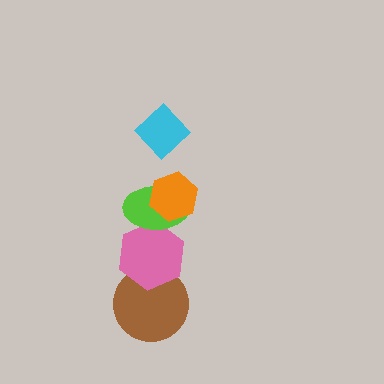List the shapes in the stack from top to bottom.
From top to bottom: the cyan diamond, the orange hexagon, the lime ellipse, the pink hexagon, the brown circle.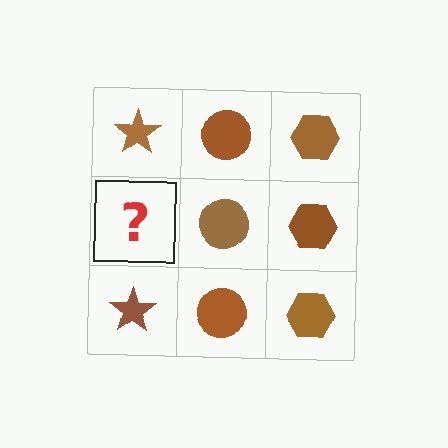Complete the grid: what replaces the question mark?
The question mark should be replaced with a brown star.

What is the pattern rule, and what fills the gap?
The rule is that each column has a consistent shape. The gap should be filled with a brown star.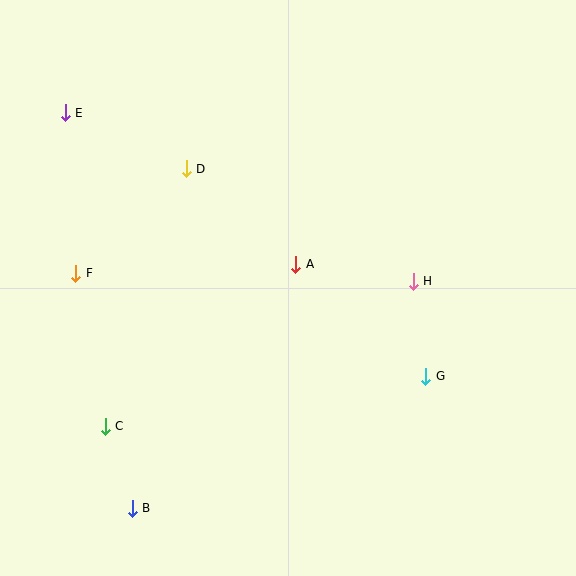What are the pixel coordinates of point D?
Point D is at (186, 169).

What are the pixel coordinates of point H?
Point H is at (413, 281).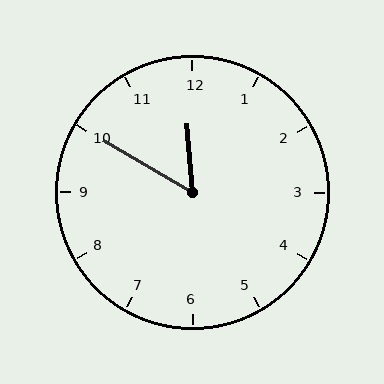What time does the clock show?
11:50.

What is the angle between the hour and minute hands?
Approximately 55 degrees.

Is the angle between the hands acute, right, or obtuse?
It is acute.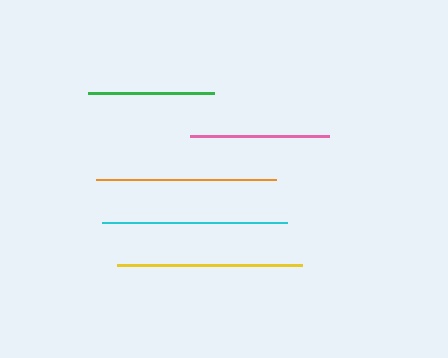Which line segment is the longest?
The cyan line is the longest at approximately 186 pixels.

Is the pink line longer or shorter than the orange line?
The orange line is longer than the pink line.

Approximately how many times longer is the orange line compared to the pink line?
The orange line is approximately 1.3 times the length of the pink line.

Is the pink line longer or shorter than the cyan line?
The cyan line is longer than the pink line.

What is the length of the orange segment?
The orange segment is approximately 180 pixels long.